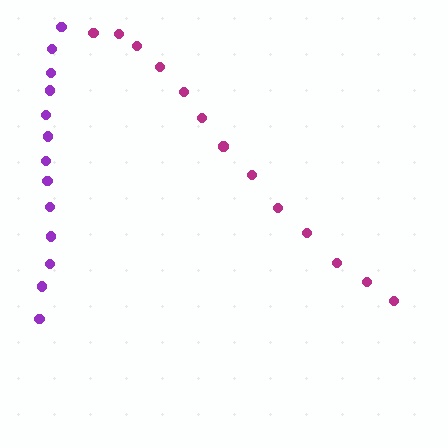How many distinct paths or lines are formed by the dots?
There are 2 distinct paths.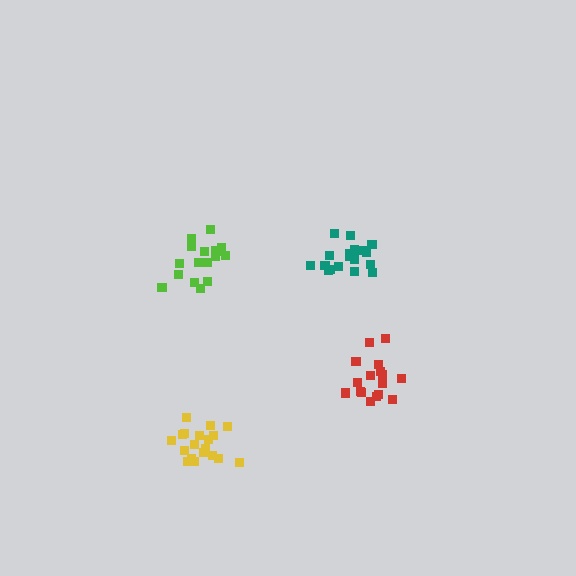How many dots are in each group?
Group 1: 19 dots, Group 2: 17 dots, Group 3: 17 dots, Group 4: 18 dots (71 total).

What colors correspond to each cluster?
The clusters are colored: yellow, red, lime, teal.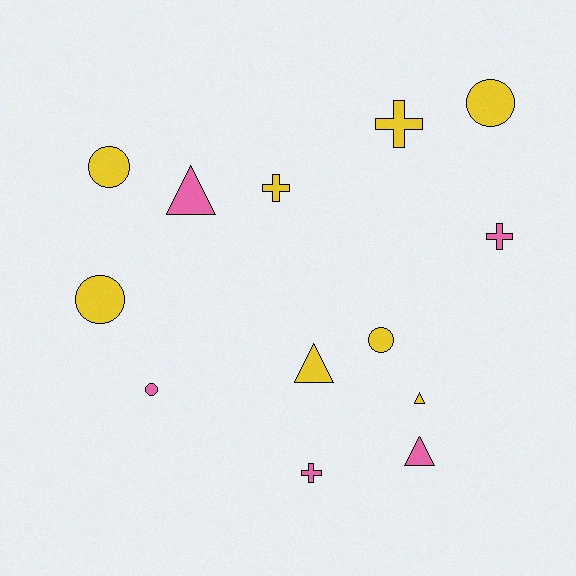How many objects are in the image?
There are 13 objects.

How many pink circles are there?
There is 1 pink circle.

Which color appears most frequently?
Yellow, with 8 objects.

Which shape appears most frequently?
Circle, with 5 objects.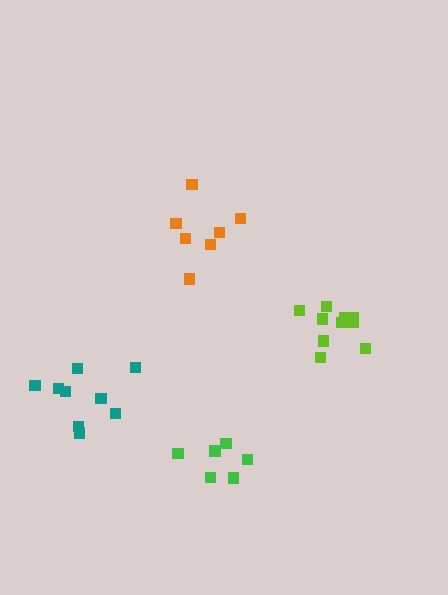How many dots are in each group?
Group 1: 7 dots, Group 2: 10 dots, Group 3: 6 dots, Group 4: 9 dots (32 total).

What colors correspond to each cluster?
The clusters are colored: orange, lime, green, teal.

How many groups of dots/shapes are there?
There are 4 groups.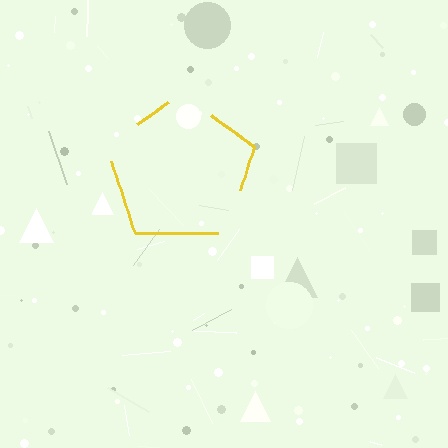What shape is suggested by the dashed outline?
The dashed outline suggests a pentagon.